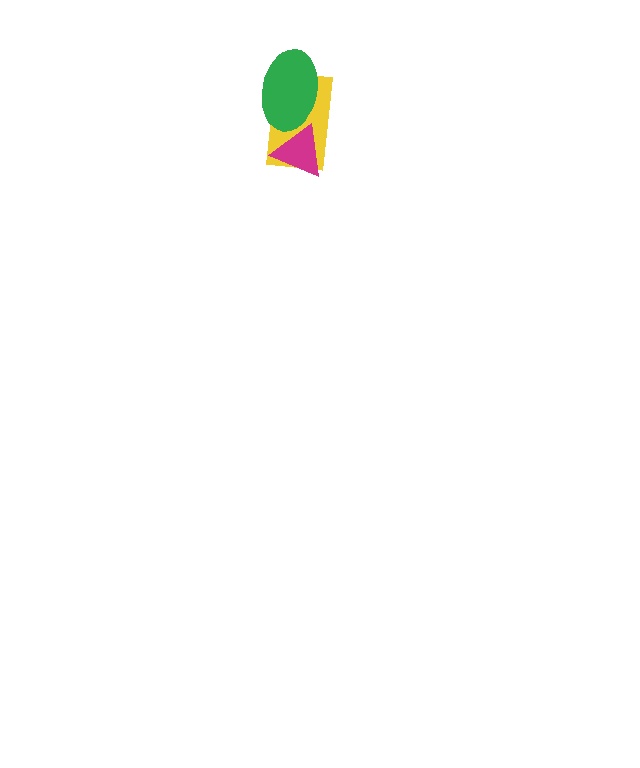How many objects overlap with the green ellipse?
2 objects overlap with the green ellipse.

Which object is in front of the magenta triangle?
The green ellipse is in front of the magenta triangle.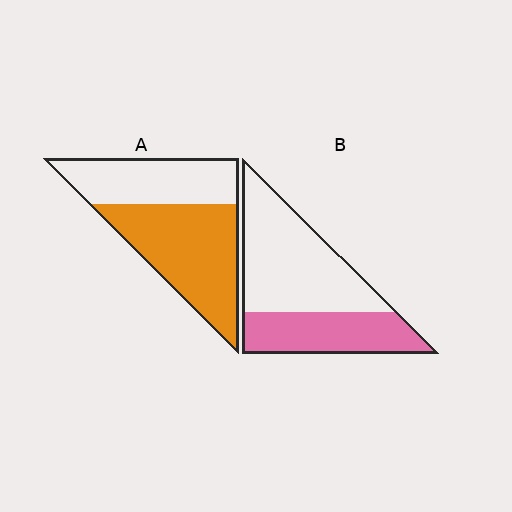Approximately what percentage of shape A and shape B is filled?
A is approximately 60% and B is approximately 40%.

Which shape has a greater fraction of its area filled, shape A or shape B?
Shape A.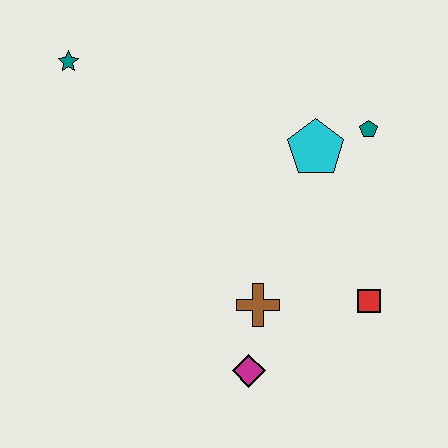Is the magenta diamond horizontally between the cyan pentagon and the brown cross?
No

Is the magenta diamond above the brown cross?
No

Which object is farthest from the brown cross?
The teal star is farthest from the brown cross.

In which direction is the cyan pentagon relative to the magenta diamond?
The cyan pentagon is above the magenta diamond.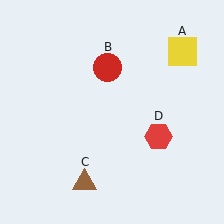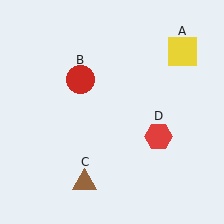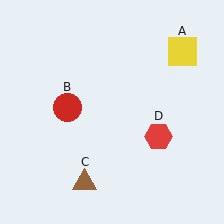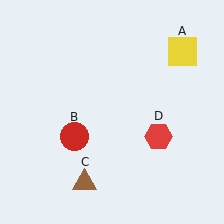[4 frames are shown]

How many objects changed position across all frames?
1 object changed position: red circle (object B).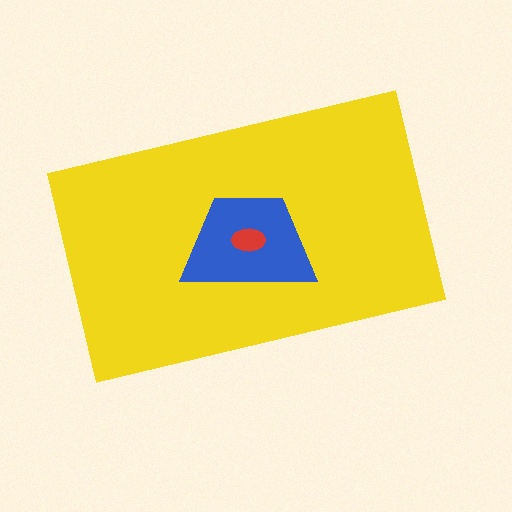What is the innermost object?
The red ellipse.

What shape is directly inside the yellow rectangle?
The blue trapezoid.